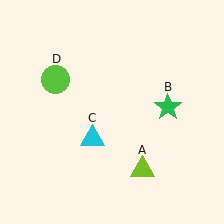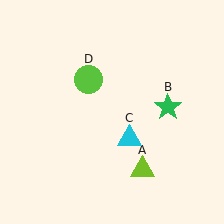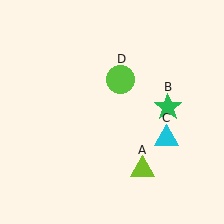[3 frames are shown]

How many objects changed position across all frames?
2 objects changed position: cyan triangle (object C), lime circle (object D).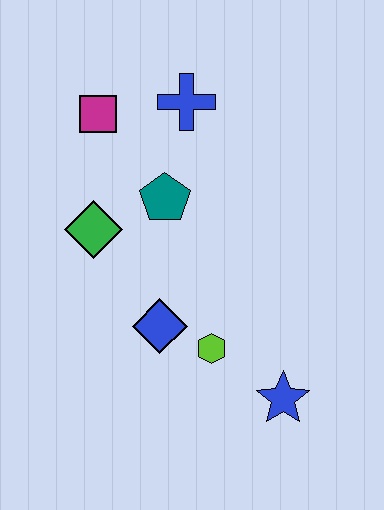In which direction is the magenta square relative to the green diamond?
The magenta square is above the green diamond.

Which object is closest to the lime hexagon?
The blue diamond is closest to the lime hexagon.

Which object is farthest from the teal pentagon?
The blue star is farthest from the teal pentagon.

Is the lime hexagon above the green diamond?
No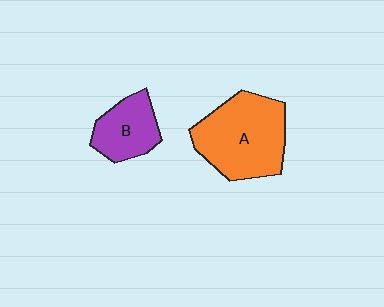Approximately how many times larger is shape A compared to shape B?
Approximately 1.9 times.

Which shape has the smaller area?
Shape B (purple).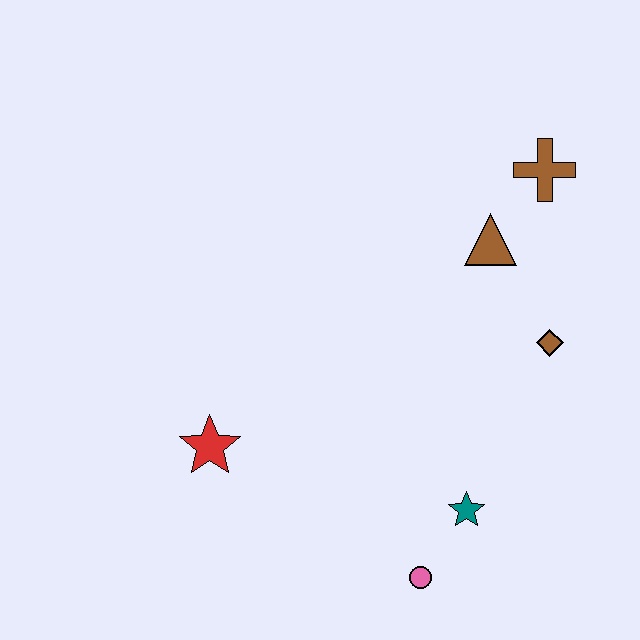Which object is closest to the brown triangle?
The brown cross is closest to the brown triangle.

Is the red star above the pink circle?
Yes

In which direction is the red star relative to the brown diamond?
The red star is to the left of the brown diamond.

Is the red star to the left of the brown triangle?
Yes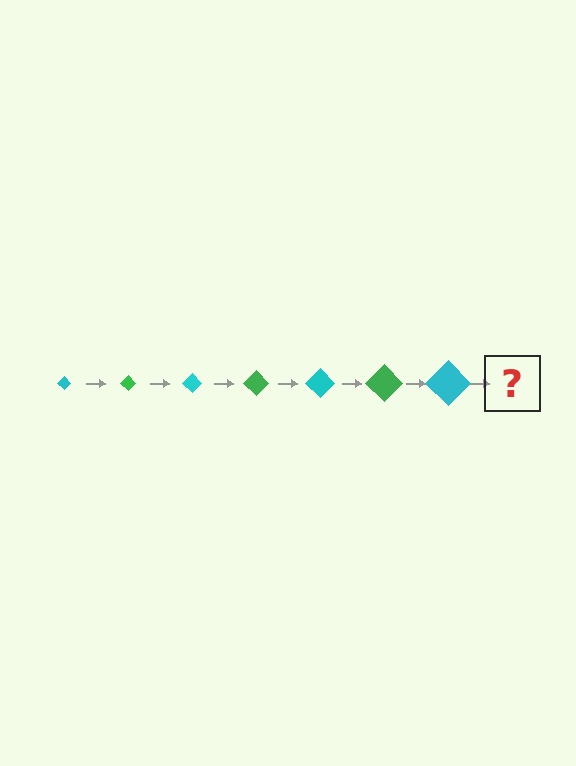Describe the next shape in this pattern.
It should be a green diamond, larger than the previous one.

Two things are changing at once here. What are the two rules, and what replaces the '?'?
The two rules are that the diamond grows larger each step and the color cycles through cyan and green. The '?' should be a green diamond, larger than the previous one.